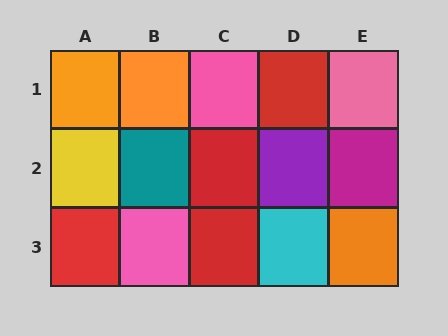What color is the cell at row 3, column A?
Red.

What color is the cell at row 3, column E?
Orange.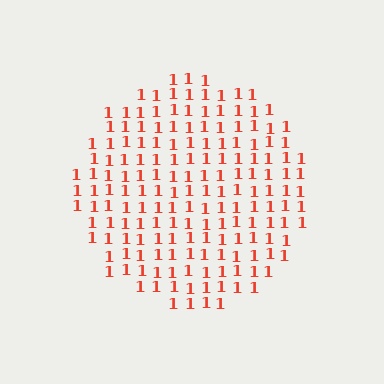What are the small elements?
The small elements are digit 1's.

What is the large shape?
The large shape is a circle.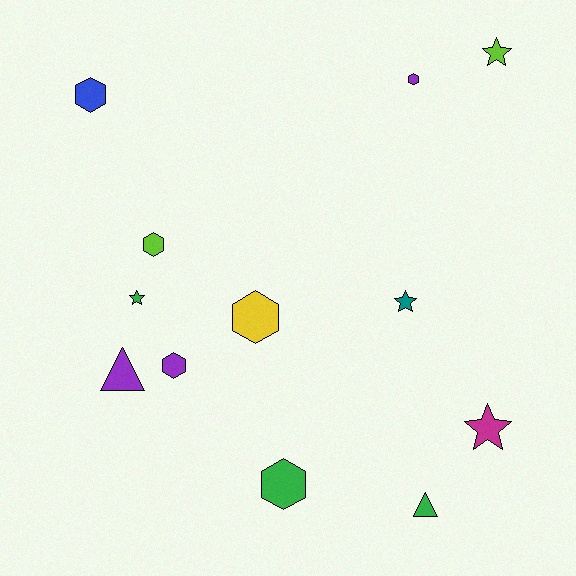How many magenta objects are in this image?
There is 1 magenta object.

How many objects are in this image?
There are 12 objects.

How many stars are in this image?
There are 4 stars.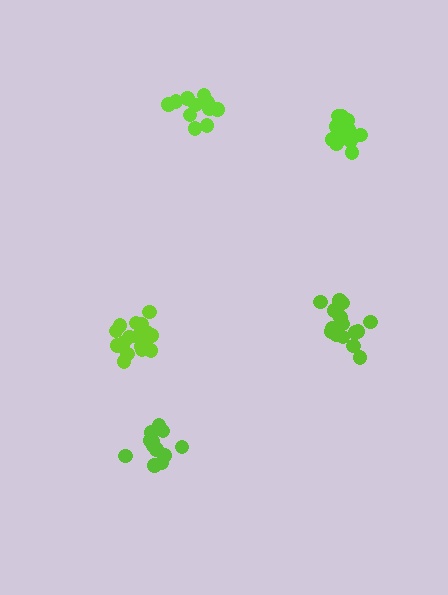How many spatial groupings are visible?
There are 5 spatial groupings.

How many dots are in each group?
Group 1: 12 dots, Group 2: 16 dots, Group 3: 11 dots, Group 4: 17 dots, Group 5: 15 dots (71 total).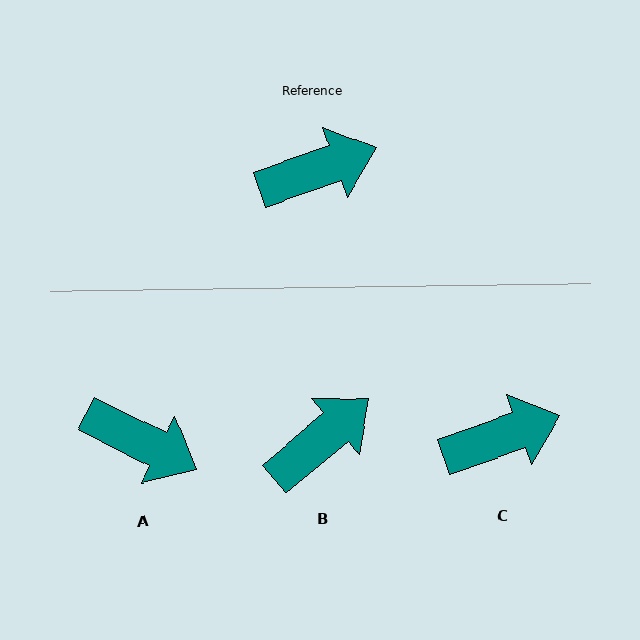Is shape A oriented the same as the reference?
No, it is off by about 47 degrees.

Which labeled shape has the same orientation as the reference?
C.